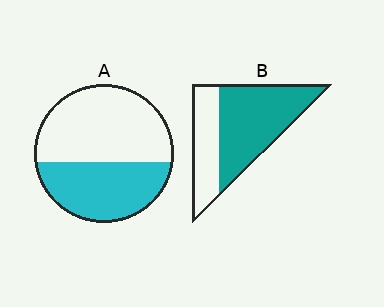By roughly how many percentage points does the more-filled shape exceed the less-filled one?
By roughly 25 percentage points (B over A).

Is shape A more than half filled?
No.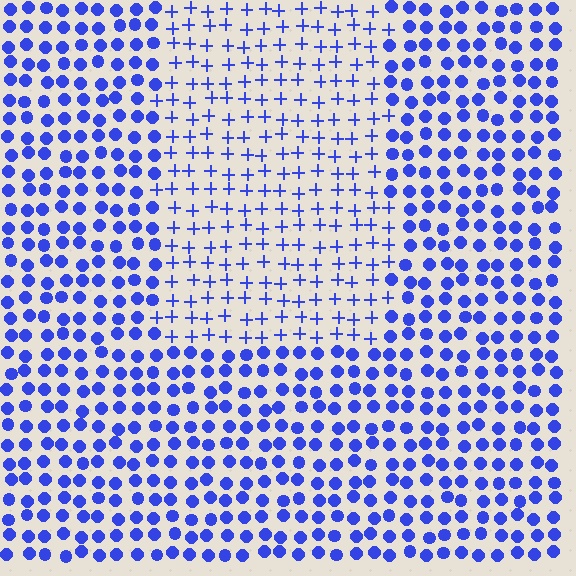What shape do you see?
I see a rectangle.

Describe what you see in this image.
The image is filled with small blue elements arranged in a uniform grid. A rectangle-shaped region contains plus signs, while the surrounding area contains circles. The boundary is defined purely by the change in element shape.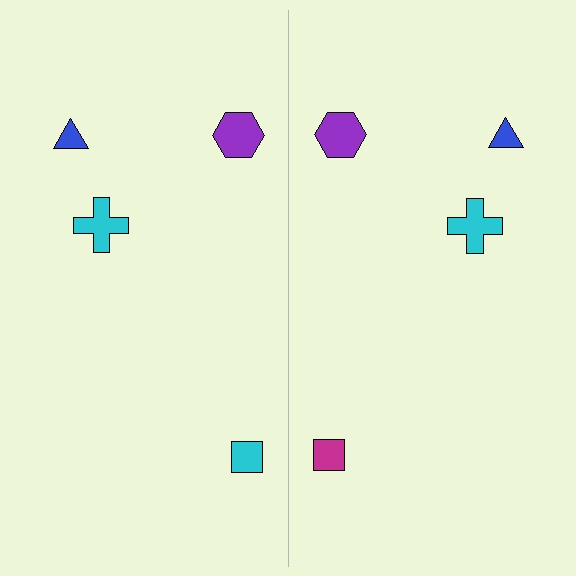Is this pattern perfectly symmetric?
No, the pattern is not perfectly symmetric. The magenta square on the right side breaks the symmetry — its mirror counterpart is cyan.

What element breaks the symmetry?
The magenta square on the right side breaks the symmetry — its mirror counterpart is cyan.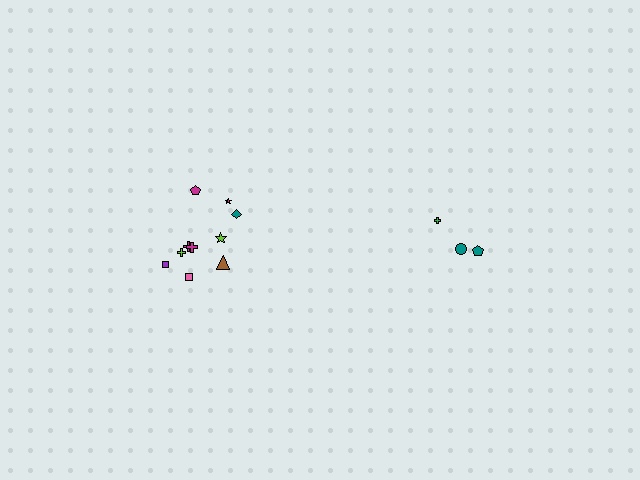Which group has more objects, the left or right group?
The left group.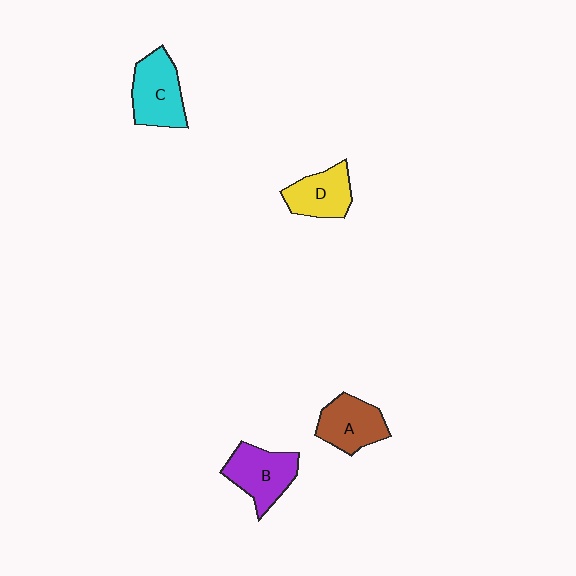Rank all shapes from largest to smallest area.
From largest to smallest: C (cyan), B (purple), A (brown), D (yellow).